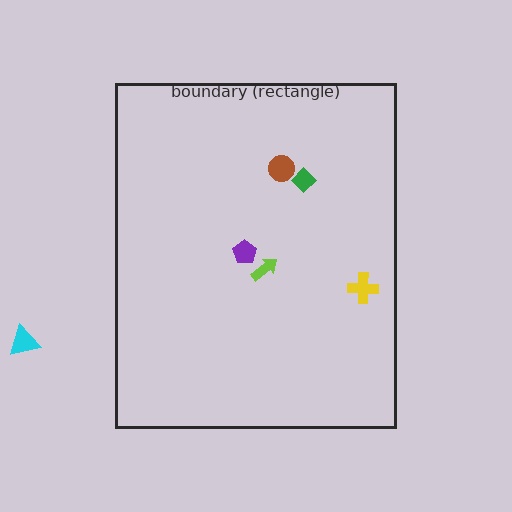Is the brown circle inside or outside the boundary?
Inside.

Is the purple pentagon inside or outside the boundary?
Inside.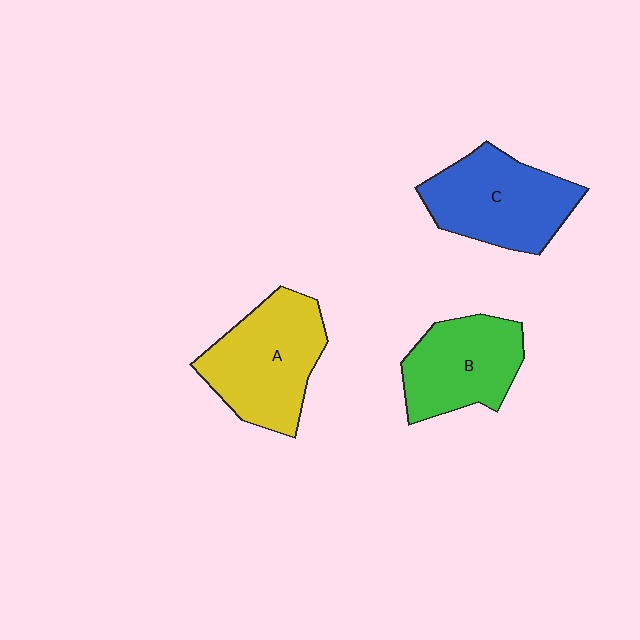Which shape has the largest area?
Shape A (yellow).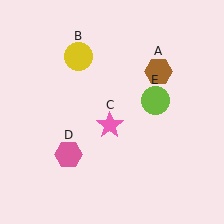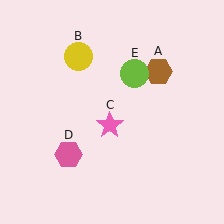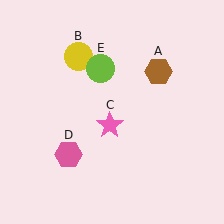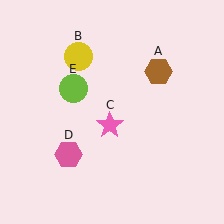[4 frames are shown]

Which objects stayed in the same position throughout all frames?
Brown hexagon (object A) and yellow circle (object B) and pink star (object C) and pink hexagon (object D) remained stationary.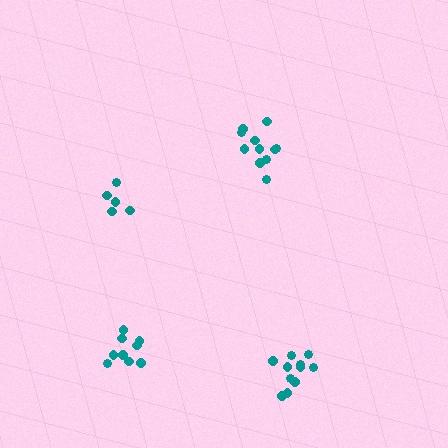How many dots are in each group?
Group 1: 11 dots, Group 2: 5 dots, Group 3: 11 dots, Group 4: 9 dots (36 total).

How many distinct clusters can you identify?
There are 4 distinct clusters.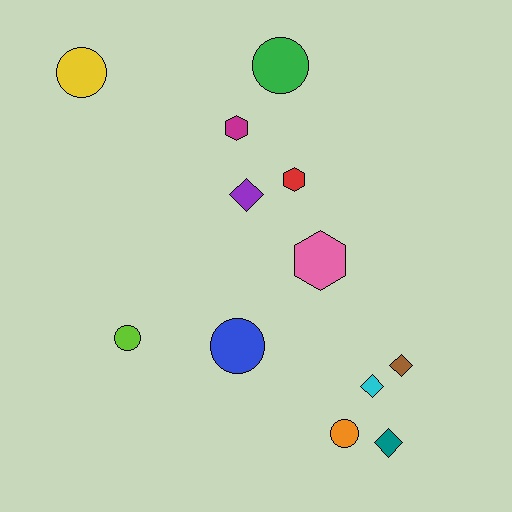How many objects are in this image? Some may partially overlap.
There are 12 objects.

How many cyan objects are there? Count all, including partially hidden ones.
There is 1 cyan object.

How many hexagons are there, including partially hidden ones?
There are 3 hexagons.